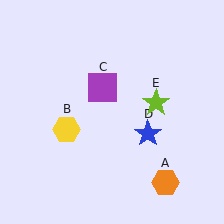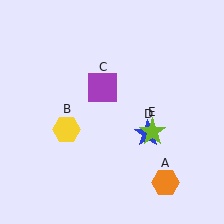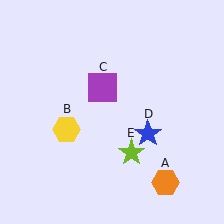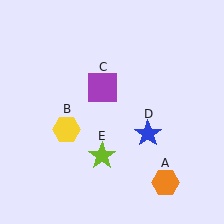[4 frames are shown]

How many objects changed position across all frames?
1 object changed position: lime star (object E).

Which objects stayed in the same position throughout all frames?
Orange hexagon (object A) and yellow hexagon (object B) and purple square (object C) and blue star (object D) remained stationary.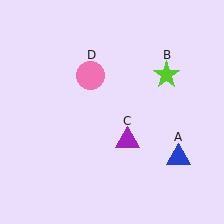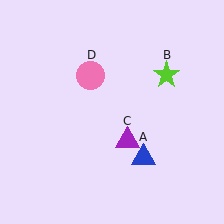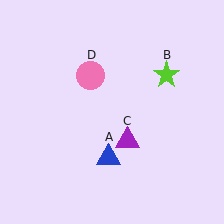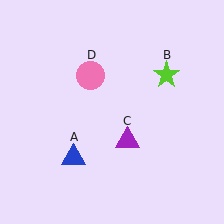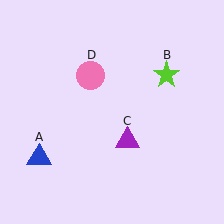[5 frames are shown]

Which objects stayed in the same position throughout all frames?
Lime star (object B) and purple triangle (object C) and pink circle (object D) remained stationary.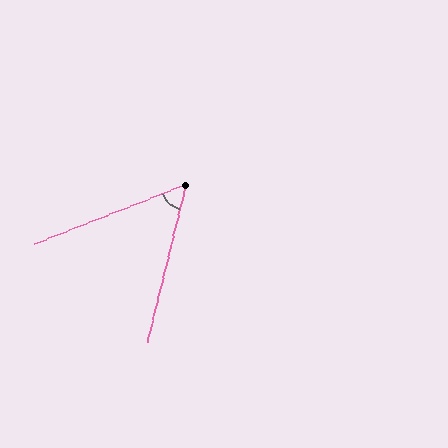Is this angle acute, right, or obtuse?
It is acute.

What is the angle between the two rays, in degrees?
Approximately 55 degrees.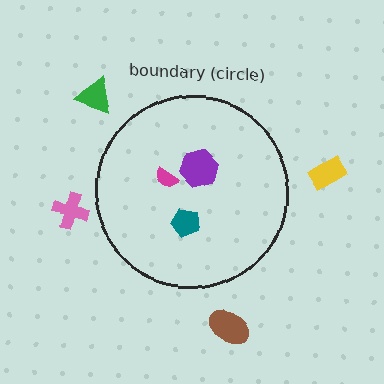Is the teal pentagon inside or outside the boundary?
Inside.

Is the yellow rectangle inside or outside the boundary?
Outside.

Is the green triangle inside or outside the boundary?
Outside.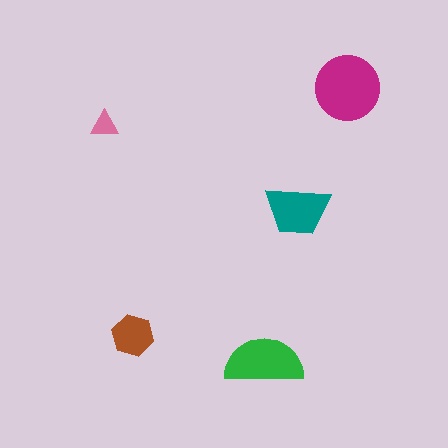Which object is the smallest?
The pink triangle.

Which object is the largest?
The magenta circle.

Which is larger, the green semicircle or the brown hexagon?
The green semicircle.